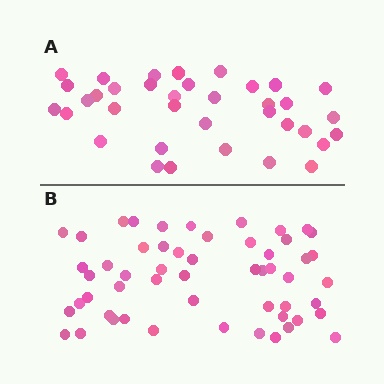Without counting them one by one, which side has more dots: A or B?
Region B (the bottom region) has more dots.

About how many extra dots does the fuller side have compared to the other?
Region B has approximately 20 more dots than region A.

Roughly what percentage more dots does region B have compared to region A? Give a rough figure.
About 50% more.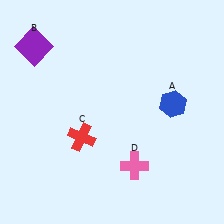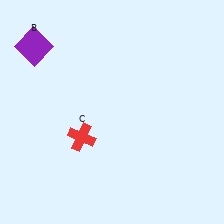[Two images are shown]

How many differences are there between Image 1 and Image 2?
There are 2 differences between the two images.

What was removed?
The pink cross (D), the blue hexagon (A) were removed in Image 2.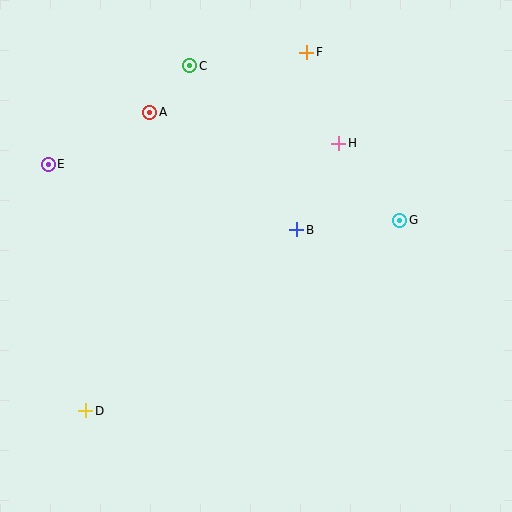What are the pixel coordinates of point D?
Point D is at (86, 411).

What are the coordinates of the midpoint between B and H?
The midpoint between B and H is at (318, 186).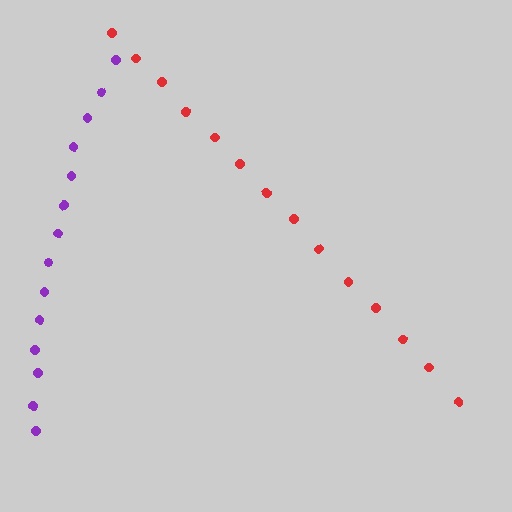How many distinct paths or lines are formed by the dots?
There are 2 distinct paths.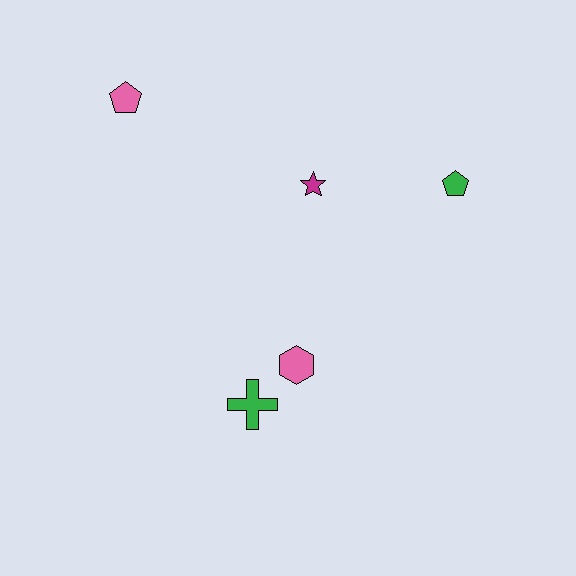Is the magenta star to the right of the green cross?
Yes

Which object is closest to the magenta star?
The green pentagon is closest to the magenta star.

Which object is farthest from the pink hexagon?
The pink pentagon is farthest from the pink hexagon.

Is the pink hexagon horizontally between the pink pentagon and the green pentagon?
Yes